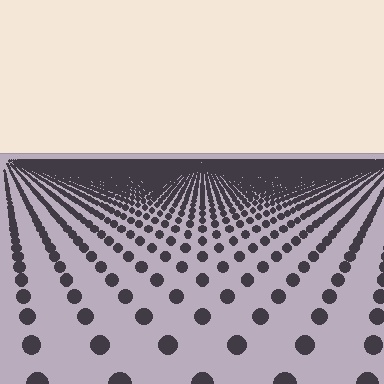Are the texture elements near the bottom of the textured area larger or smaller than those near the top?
Larger. Near the bottom, elements are closer to the viewer and appear at a bigger on-screen size.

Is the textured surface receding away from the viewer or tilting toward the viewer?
The surface is receding away from the viewer. Texture elements get smaller and denser toward the top.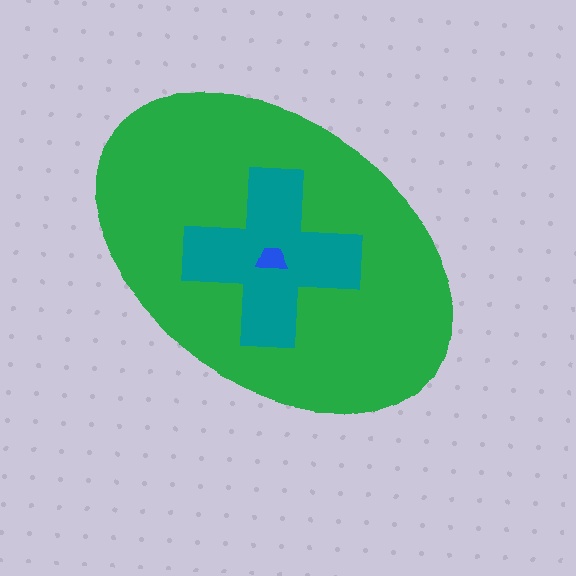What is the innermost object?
The blue trapezoid.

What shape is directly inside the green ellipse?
The teal cross.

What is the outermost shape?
The green ellipse.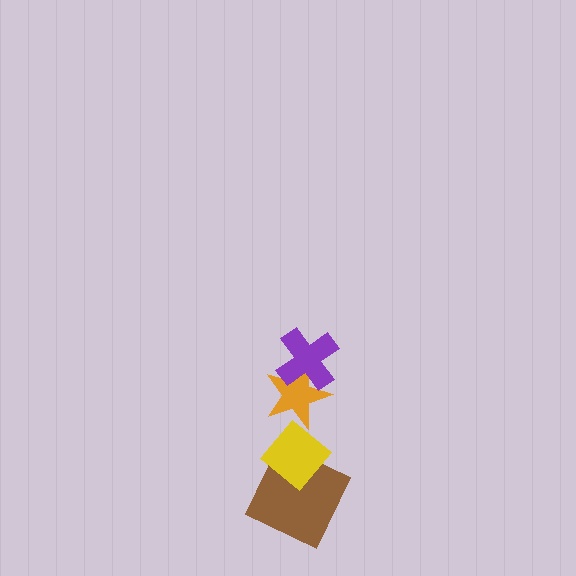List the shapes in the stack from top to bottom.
From top to bottom: the purple cross, the orange star, the yellow diamond, the brown square.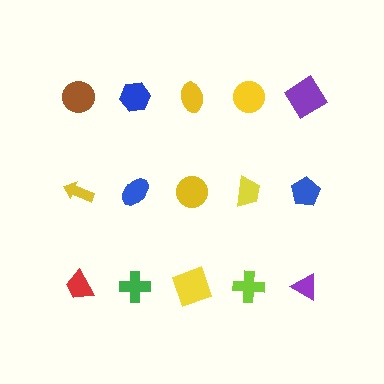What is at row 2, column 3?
A yellow circle.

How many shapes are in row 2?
5 shapes.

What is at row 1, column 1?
A brown circle.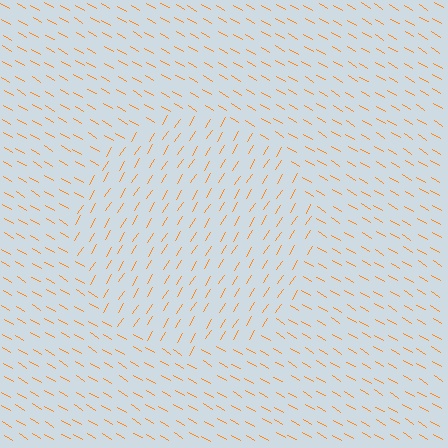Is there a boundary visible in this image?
Yes, there is a texture boundary formed by a change in line orientation.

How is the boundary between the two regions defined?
The boundary is defined purely by a change in line orientation (approximately 89 degrees difference). All lines are the same color and thickness.